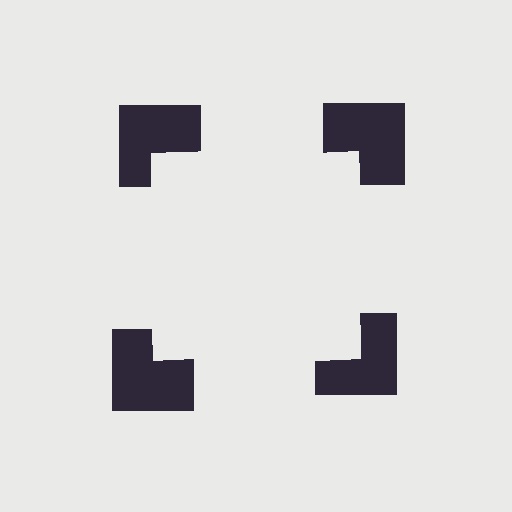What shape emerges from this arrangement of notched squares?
An illusory square — its edges are inferred from the aligned wedge cuts in the notched squares, not physically drawn.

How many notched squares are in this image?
There are 4 — one at each vertex of the illusory square.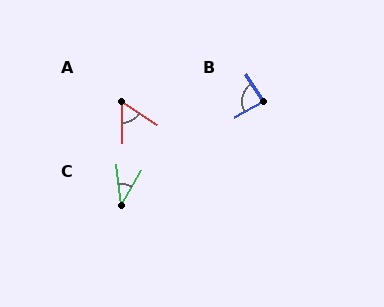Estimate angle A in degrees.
Approximately 57 degrees.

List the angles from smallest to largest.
C (37°), A (57°), B (87°).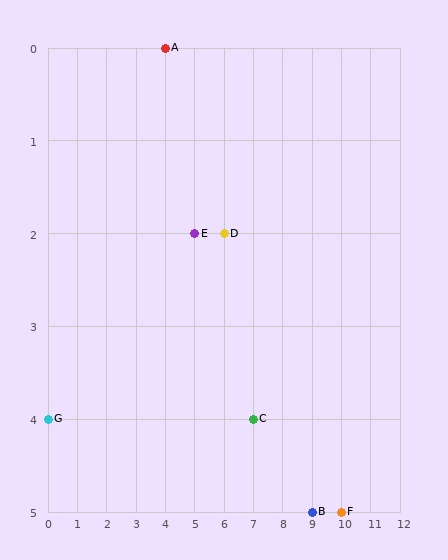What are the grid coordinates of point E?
Point E is at grid coordinates (5, 2).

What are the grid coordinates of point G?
Point G is at grid coordinates (0, 4).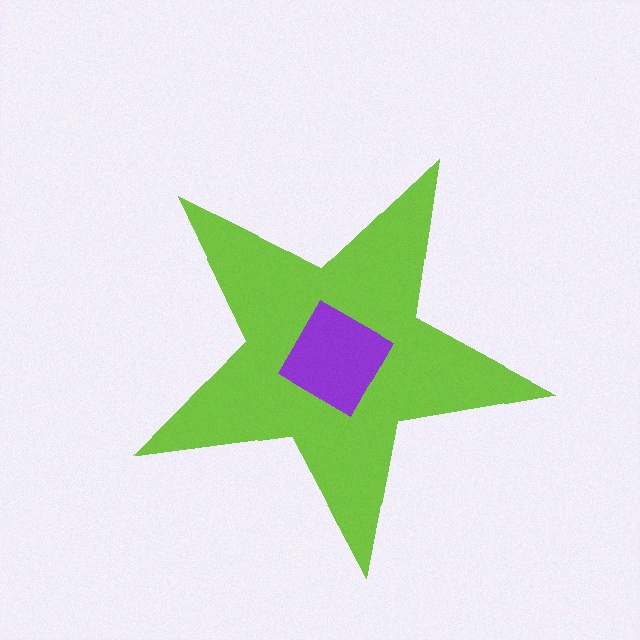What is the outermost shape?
The lime star.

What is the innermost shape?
The purple diamond.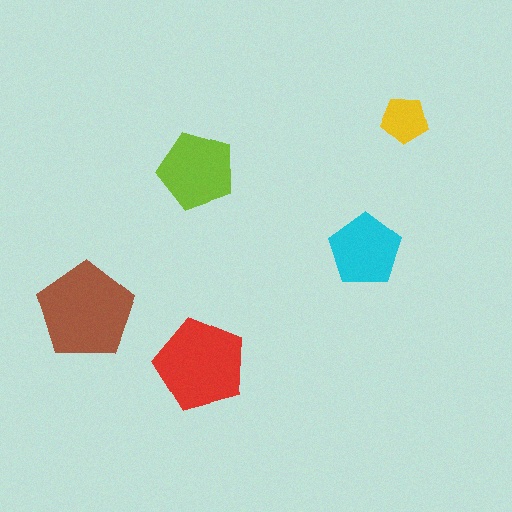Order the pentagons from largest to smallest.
the brown one, the red one, the lime one, the cyan one, the yellow one.